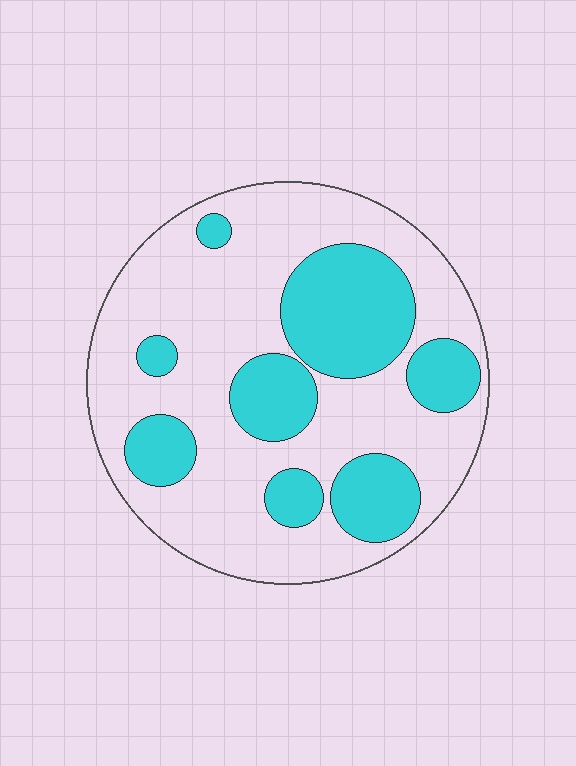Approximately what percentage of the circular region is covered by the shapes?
Approximately 30%.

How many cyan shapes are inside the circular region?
8.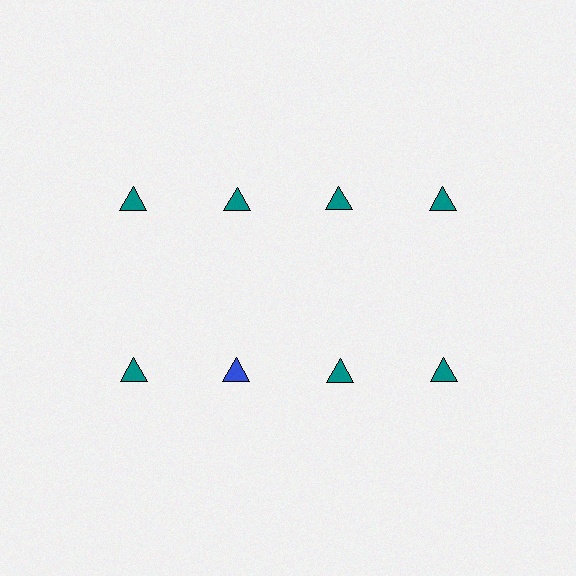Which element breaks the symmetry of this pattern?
The blue triangle in the second row, second from left column breaks the symmetry. All other shapes are teal triangles.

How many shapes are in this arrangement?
There are 8 shapes arranged in a grid pattern.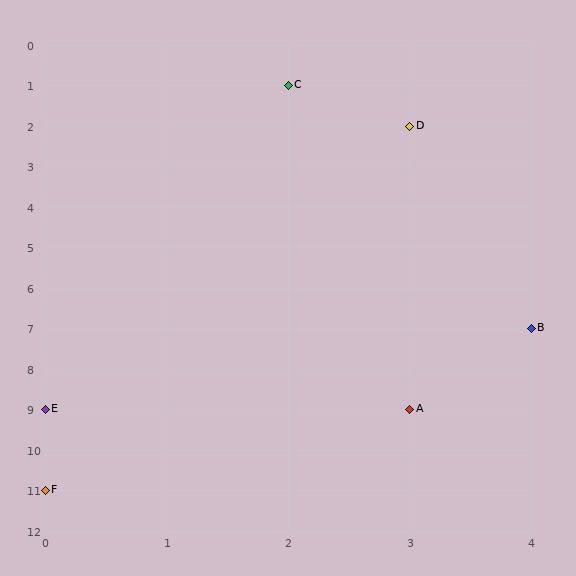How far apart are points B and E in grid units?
Points B and E are 4 columns and 2 rows apart (about 4.5 grid units diagonally).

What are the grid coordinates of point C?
Point C is at grid coordinates (2, 1).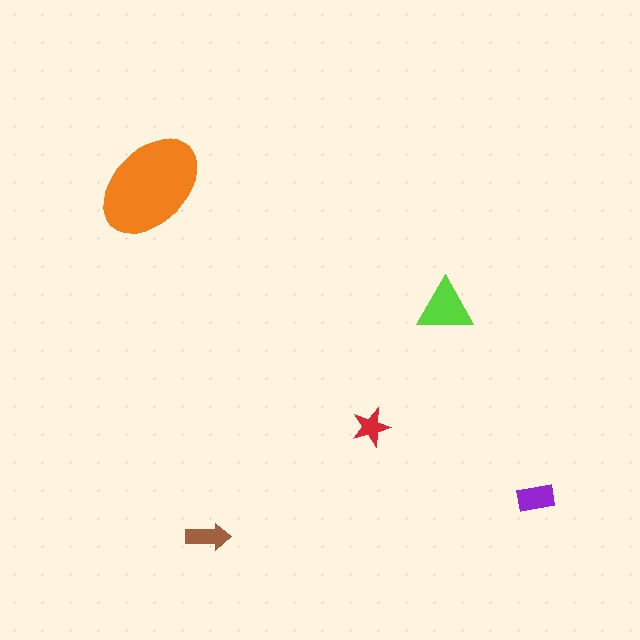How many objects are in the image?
There are 5 objects in the image.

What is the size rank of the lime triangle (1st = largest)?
2nd.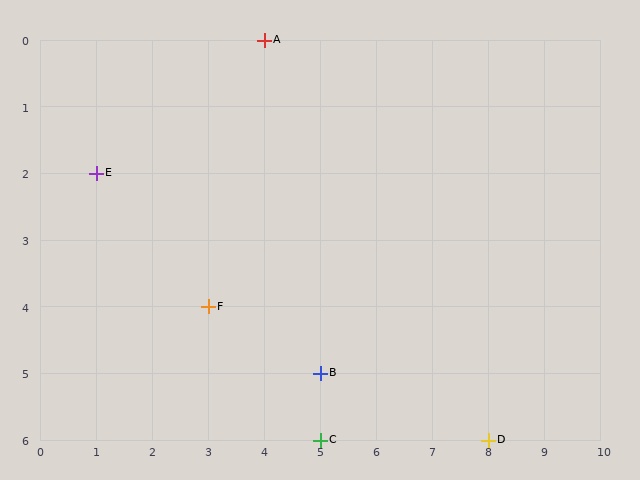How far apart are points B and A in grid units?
Points B and A are 1 column and 5 rows apart (about 5.1 grid units diagonally).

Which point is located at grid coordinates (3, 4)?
Point F is at (3, 4).